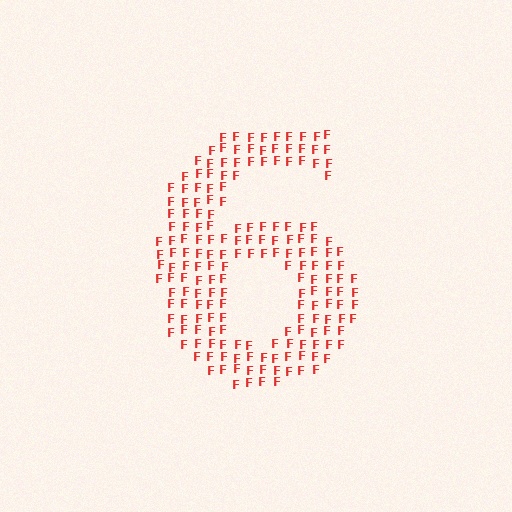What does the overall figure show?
The overall figure shows the digit 6.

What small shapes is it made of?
It is made of small letter F's.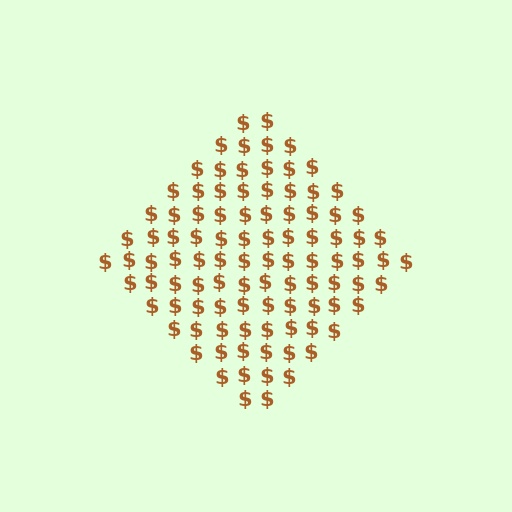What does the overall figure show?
The overall figure shows a diamond.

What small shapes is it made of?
It is made of small dollar signs.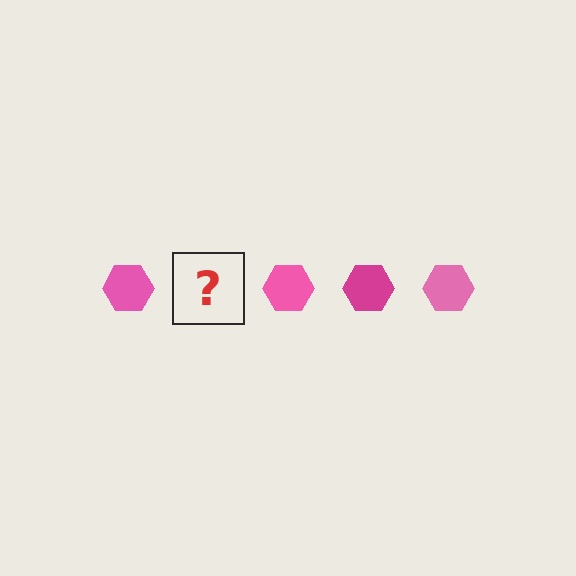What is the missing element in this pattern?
The missing element is a magenta hexagon.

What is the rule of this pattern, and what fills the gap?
The rule is that the pattern cycles through pink, magenta hexagons. The gap should be filled with a magenta hexagon.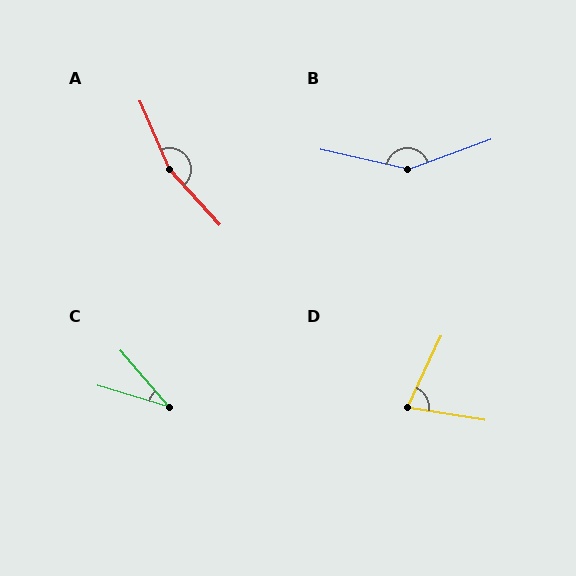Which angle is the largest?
A, at approximately 160 degrees.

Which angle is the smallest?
C, at approximately 33 degrees.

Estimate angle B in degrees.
Approximately 147 degrees.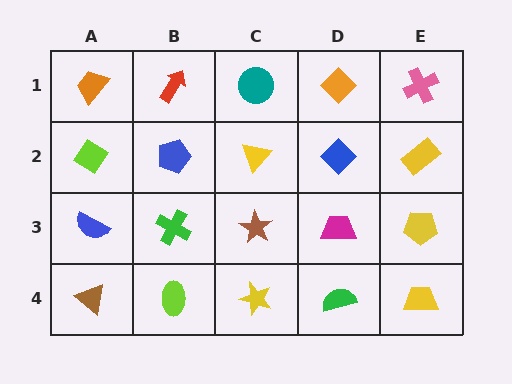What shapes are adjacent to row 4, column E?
A yellow pentagon (row 3, column E), a green semicircle (row 4, column D).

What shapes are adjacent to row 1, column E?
A yellow rectangle (row 2, column E), an orange diamond (row 1, column D).